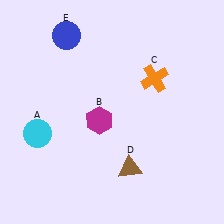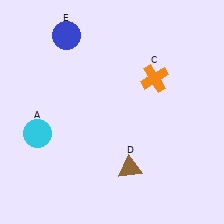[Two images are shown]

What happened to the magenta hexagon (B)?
The magenta hexagon (B) was removed in Image 2. It was in the bottom-left area of Image 1.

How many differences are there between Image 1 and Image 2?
There is 1 difference between the two images.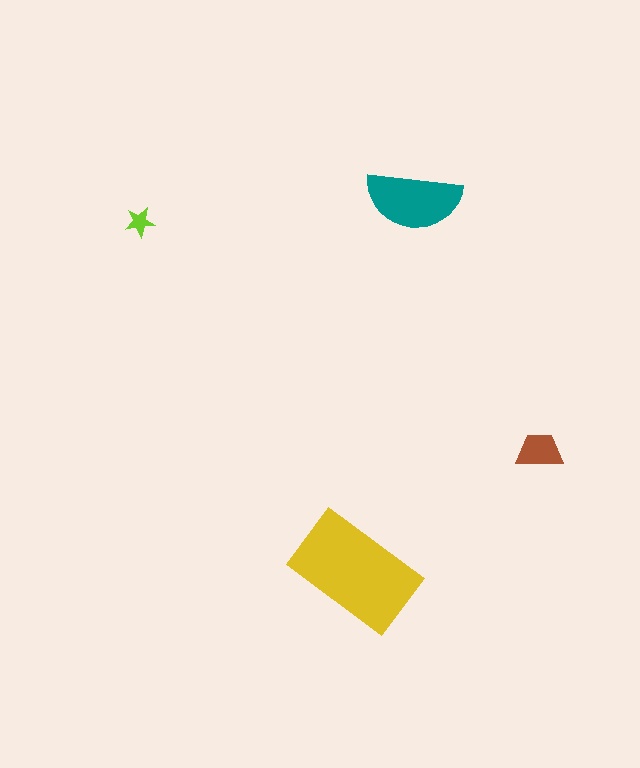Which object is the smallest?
The lime star.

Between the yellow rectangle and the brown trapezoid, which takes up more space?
The yellow rectangle.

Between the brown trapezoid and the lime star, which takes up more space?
The brown trapezoid.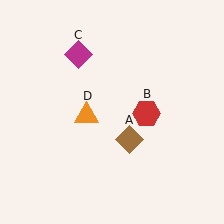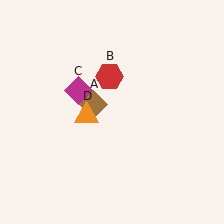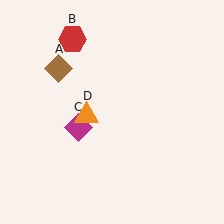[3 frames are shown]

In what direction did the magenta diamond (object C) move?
The magenta diamond (object C) moved down.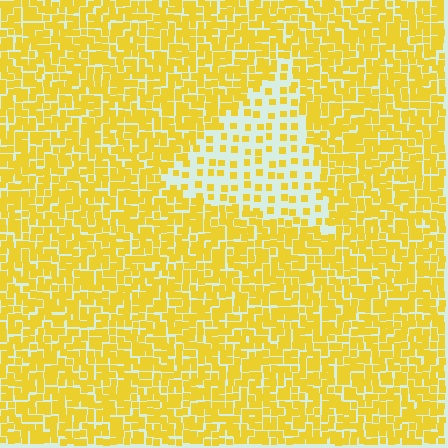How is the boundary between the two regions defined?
The boundary is defined by a change in element density (approximately 2.7x ratio). All elements are the same color, size, and shape.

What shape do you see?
I see a triangle.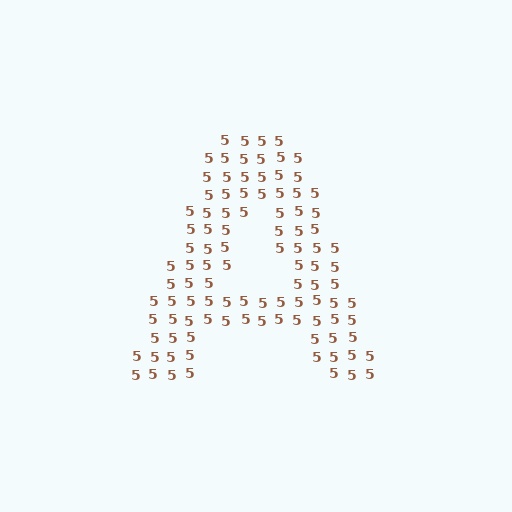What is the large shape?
The large shape is the letter A.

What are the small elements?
The small elements are digit 5's.